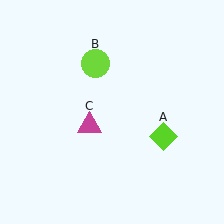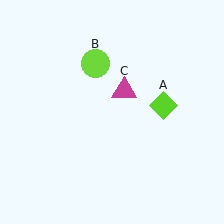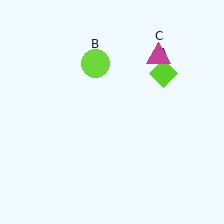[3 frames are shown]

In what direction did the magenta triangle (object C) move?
The magenta triangle (object C) moved up and to the right.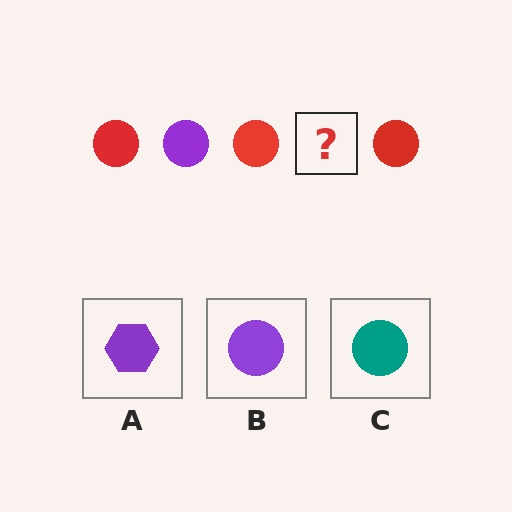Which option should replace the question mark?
Option B.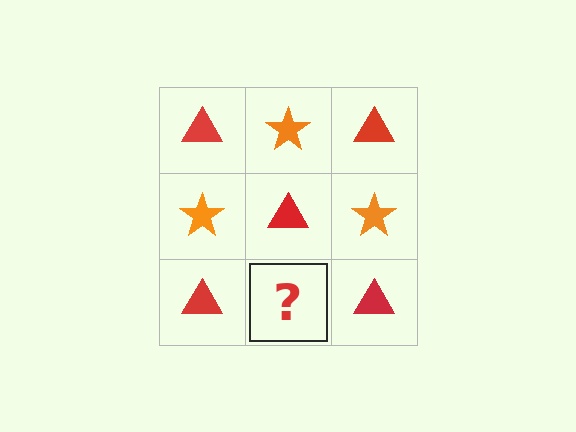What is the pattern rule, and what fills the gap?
The rule is that it alternates red triangle and orange star in a checkerboard pattern. The gap should be filled with an orange star.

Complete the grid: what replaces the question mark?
The question mark should be replaced with an orange star.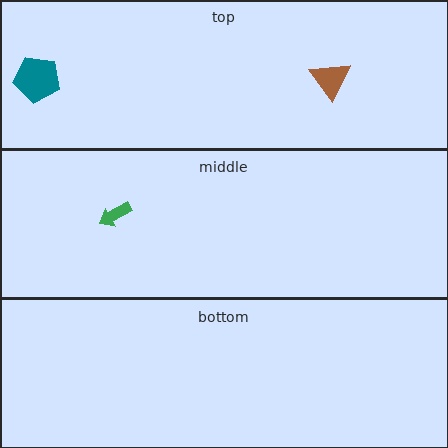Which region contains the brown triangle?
The top region.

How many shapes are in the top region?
2.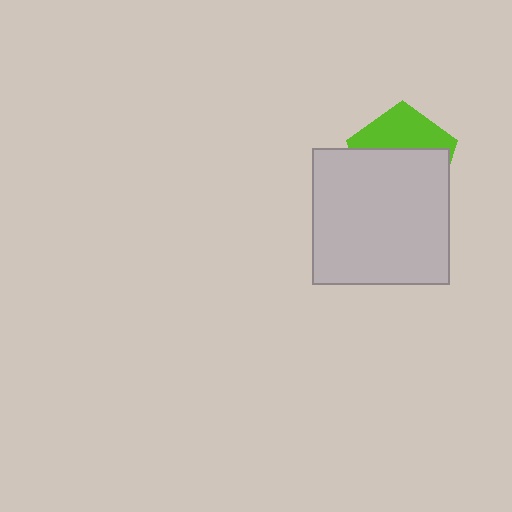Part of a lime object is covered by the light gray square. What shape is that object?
It is a pentagon.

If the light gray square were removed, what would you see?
You would see the complete lime pentagon.